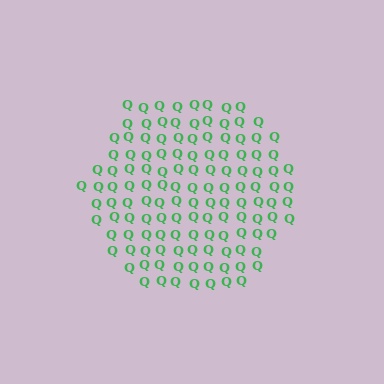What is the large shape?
The large shape is a hexagon.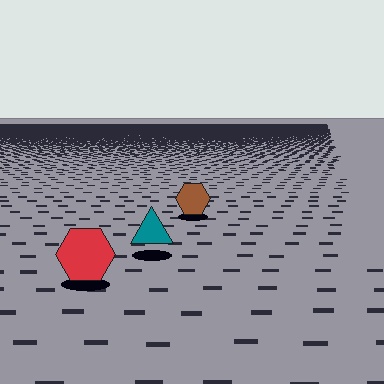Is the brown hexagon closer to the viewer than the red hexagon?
No. The red hexagon is closer — you can tell from the texture gradient: the ground texture is coarser near it.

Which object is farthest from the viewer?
The brown hexagon is farthest from the viewer. It appears smaller and the ground texture around it is denser.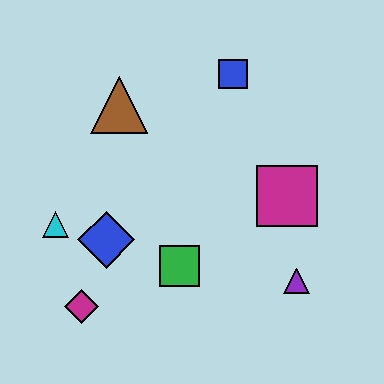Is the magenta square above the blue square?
No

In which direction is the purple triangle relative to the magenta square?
The purple triangle is below the magenta square.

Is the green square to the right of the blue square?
No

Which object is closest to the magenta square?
The purple triangle is closest to the magenta square.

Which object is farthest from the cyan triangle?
The purple triangle is farthest from the cyan triangle.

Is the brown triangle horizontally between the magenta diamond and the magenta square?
Yes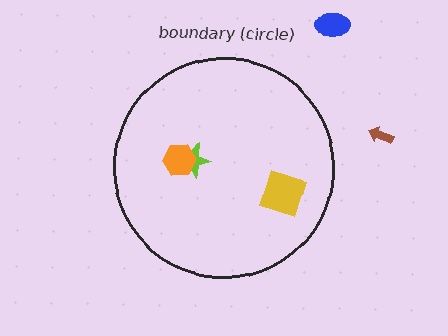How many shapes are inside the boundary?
3 inside, 2 outside.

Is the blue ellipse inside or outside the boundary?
Outside.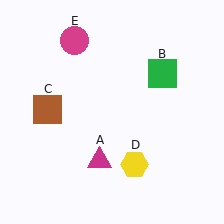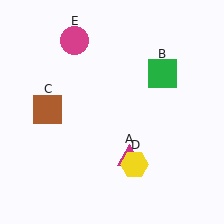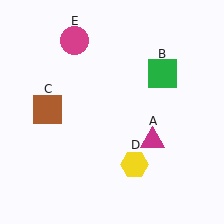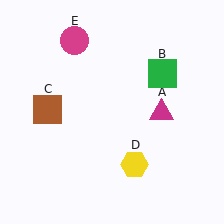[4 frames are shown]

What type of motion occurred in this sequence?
The magenta triangle (object A) rotated counterclockwise around the center of the scene.